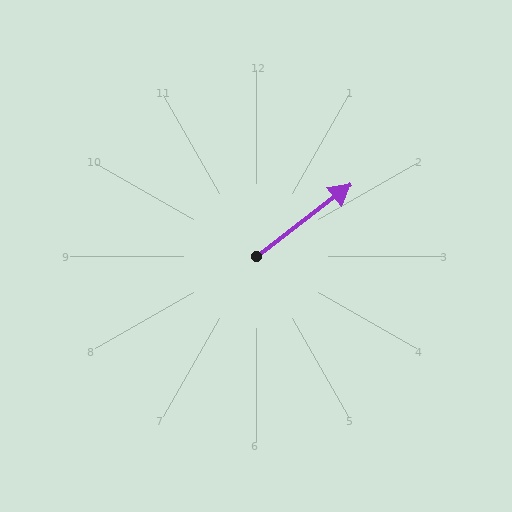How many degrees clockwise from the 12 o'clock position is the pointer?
Approximately 53 degrees.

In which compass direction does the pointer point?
Northeast.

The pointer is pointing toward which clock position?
Roughly 2 o'clock.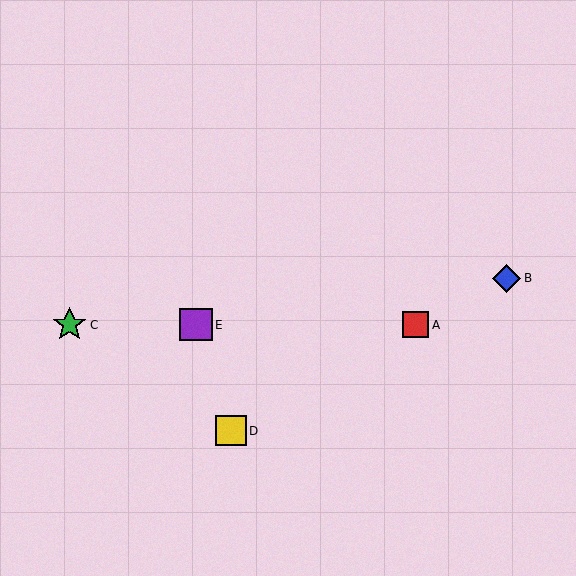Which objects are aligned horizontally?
Objects A, C, E are aligned horizontally.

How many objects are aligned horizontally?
3 objects (A, C, E) are aligned horizontally.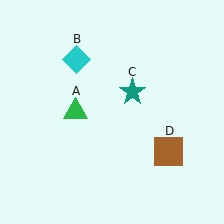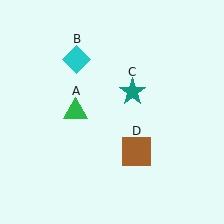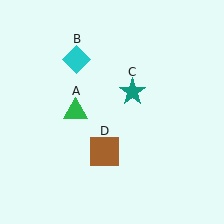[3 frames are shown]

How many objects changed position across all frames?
1 object changed position: brown square (object D).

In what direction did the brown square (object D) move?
The brown square (object D) moved left.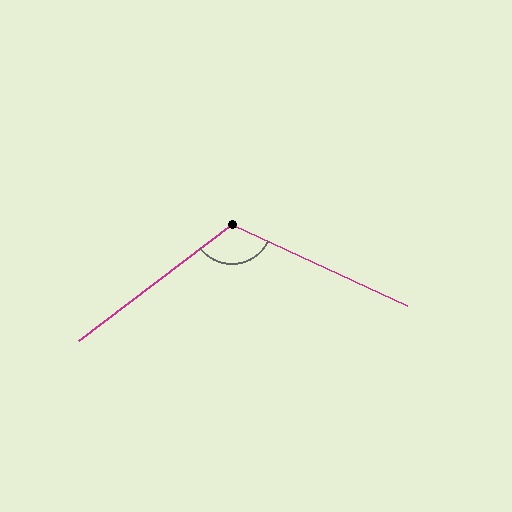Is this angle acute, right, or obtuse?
It is obtuse.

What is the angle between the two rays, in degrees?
Approximately 118 degrees.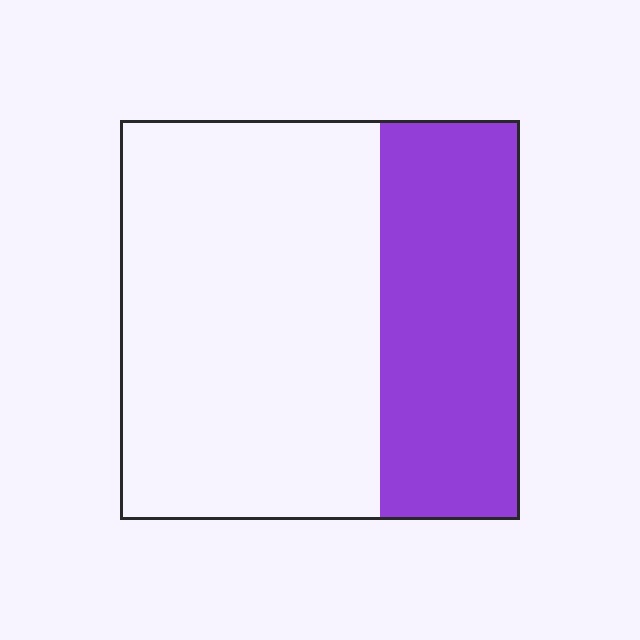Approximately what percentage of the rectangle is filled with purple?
Approximately 35%.